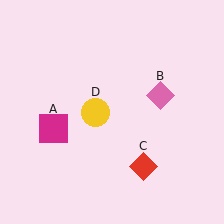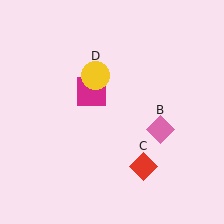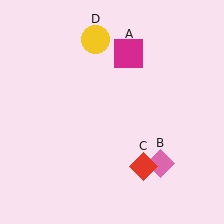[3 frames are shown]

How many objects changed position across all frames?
3 objects changed position: magenta square (object A), pink diamond (object B), yellow circle (object D).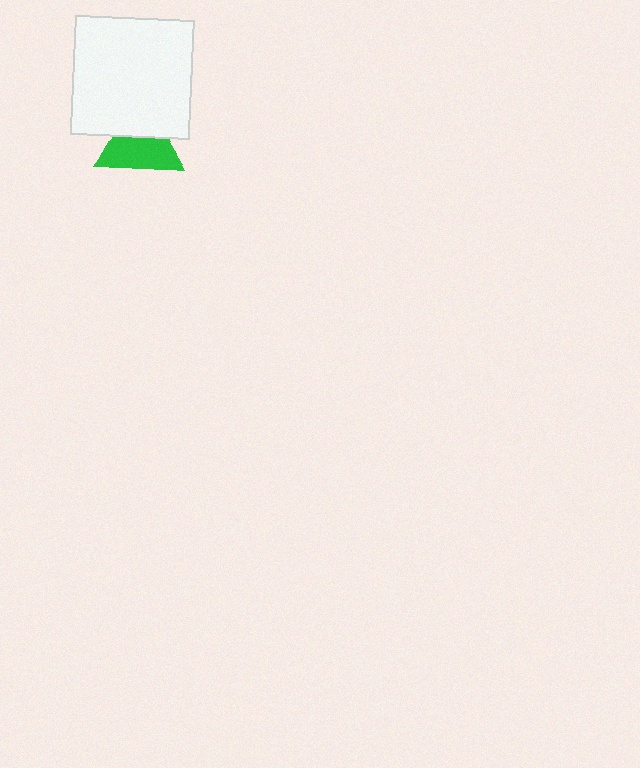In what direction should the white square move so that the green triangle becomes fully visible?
The white square should move up. That is the shortest direction to clear the overlap and leave the green triangle fully visible.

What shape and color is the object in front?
The object in front is a white square.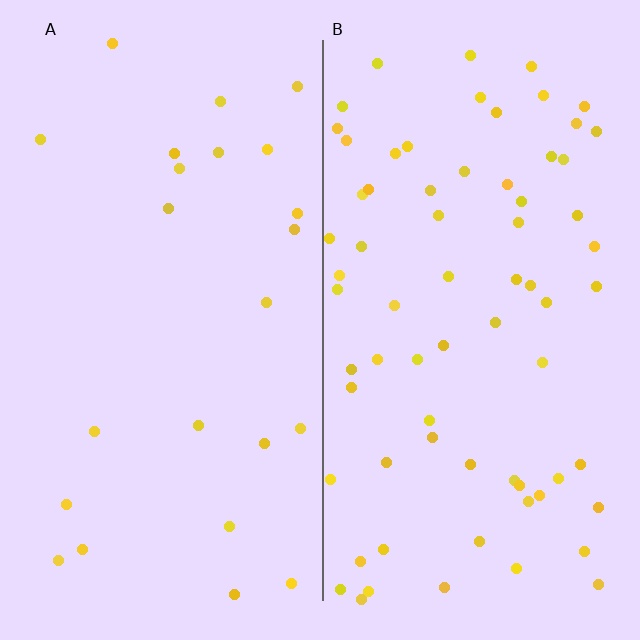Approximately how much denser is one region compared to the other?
Approximately 3.0× — region B over region A.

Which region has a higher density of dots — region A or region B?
B (the right).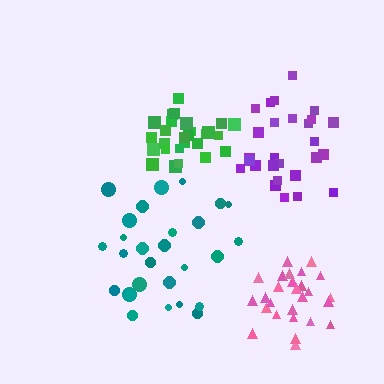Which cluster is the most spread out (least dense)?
Purple.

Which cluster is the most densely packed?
Green.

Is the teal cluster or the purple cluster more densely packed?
Teal.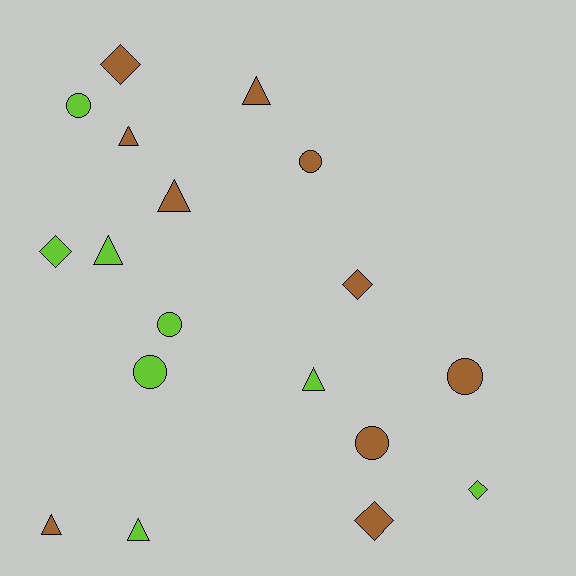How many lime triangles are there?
There are 3 lime triangles.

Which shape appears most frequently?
Triangle, with 7 objects.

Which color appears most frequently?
Brown, with 10 objects.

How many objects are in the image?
There are 18 objects.